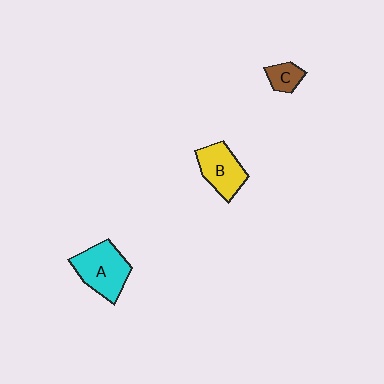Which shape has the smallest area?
Shape C (brown).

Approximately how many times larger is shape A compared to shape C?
Approximately 2.7 times.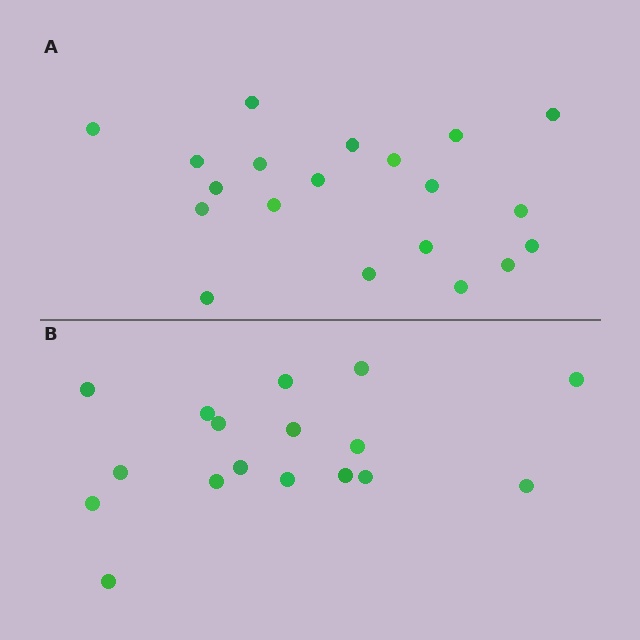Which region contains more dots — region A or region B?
Region A (the top region) has more dots.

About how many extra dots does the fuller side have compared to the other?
Region A has just a few more — roughly 2 or 3 more dots than region B.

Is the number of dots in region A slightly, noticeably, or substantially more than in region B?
Region A has only slightly more — the two regions are fairly close. The ratio is roughly 1.2 to 1.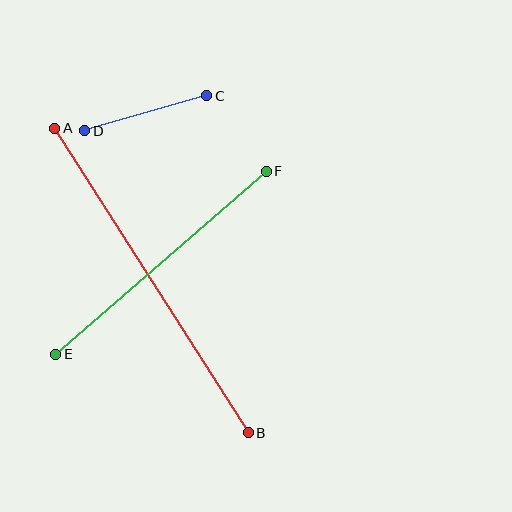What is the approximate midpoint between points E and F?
The midpoint is at approximately (161, 263) pixels.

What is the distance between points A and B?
The distance is approximately 361 pixels.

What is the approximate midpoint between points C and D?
The midpoint is at approximately (146, 113) pixels.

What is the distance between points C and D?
The distance is approximately 127 pixels.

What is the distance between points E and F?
The distance is approximately 279 pixels.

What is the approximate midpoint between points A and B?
The midpoint is at approximately (152, 281) pixels.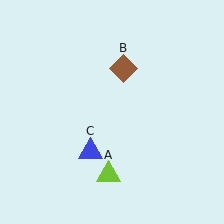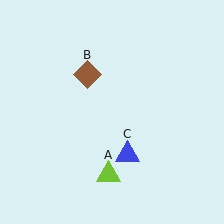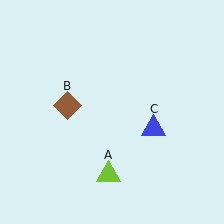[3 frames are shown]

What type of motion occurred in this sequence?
The brown diamond (object B), blue triangle (object C) rotated counterclockwise around the center of the scene.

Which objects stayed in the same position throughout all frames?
Lime triangle (object A) remained stationary.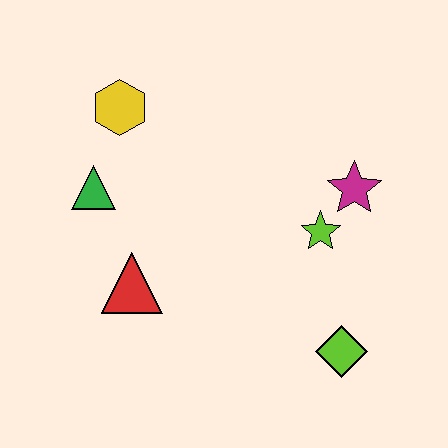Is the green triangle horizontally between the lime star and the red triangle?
No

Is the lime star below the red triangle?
No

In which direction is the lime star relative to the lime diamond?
The lime star is above the lime diamond.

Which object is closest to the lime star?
The magenta star is closest to the lime star.